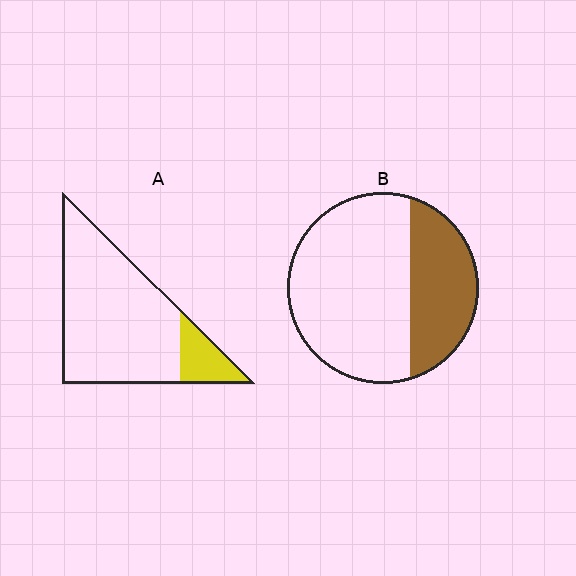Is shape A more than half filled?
No.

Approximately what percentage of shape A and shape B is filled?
A is approximately 15% and B is approximately 30%.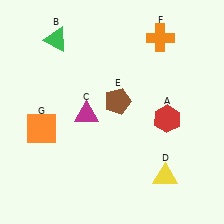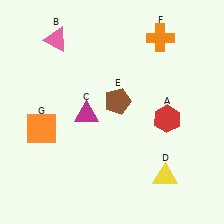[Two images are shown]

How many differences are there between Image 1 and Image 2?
There is 1 difference between the two images.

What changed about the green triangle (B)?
In Image 1, B is green. In Image 2, it changed to pink.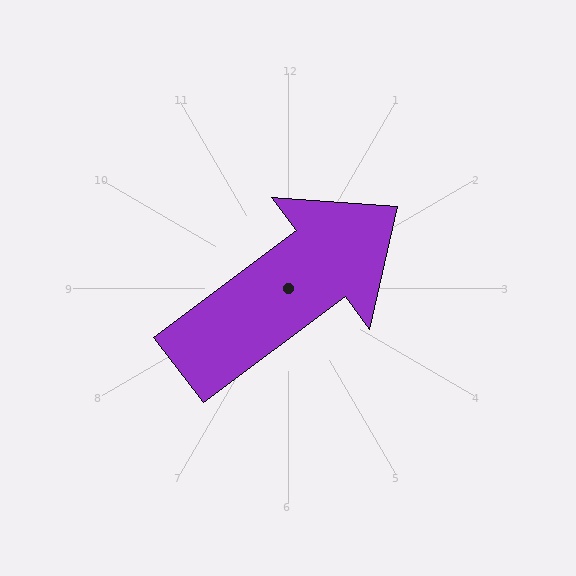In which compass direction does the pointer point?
Northeast.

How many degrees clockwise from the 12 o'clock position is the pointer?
Approximately 53 degrees.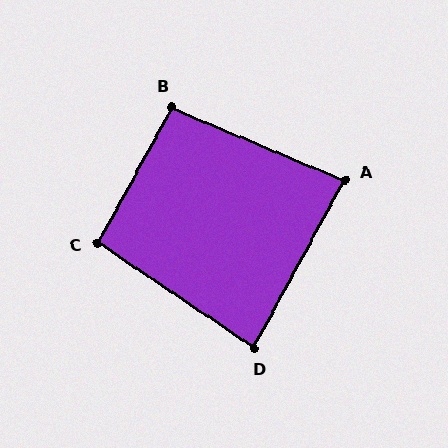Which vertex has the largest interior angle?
B, at approximately 96 degrees.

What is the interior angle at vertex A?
Approximately 85 degrees (acute).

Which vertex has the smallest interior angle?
D, at approximately 84 degrees.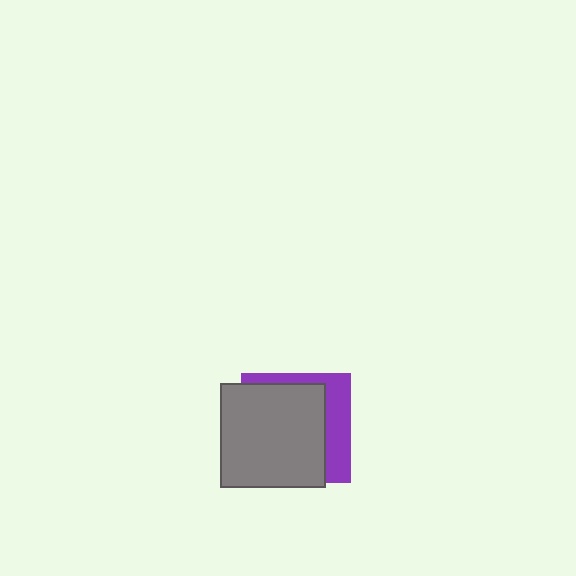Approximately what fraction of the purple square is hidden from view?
Roughly 69% of the purple square is hidden behind the gray square.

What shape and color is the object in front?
The object in front is a gray square.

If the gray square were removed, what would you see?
You would see the complete purple square.